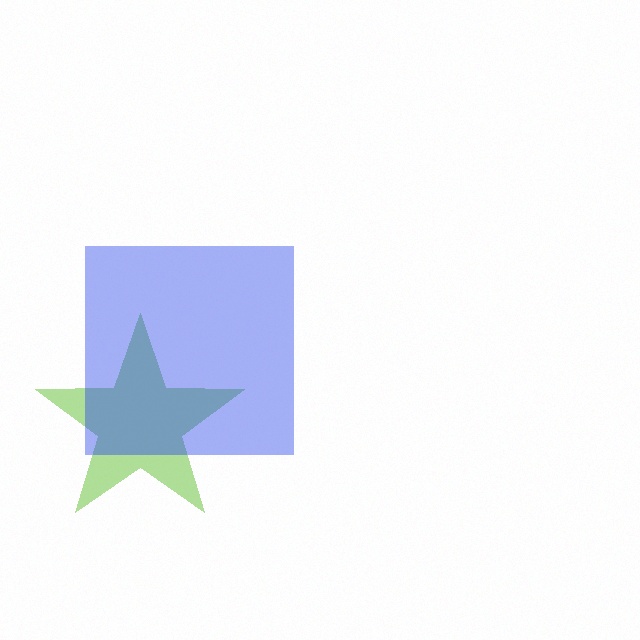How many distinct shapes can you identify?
There are 2 distinct shapes: a lime star, a blue square.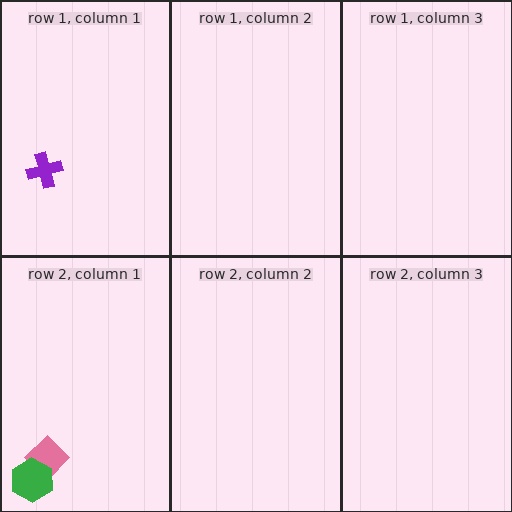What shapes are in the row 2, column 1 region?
The pink diamond, the green hexagon.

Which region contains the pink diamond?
The row 2, column 1 region.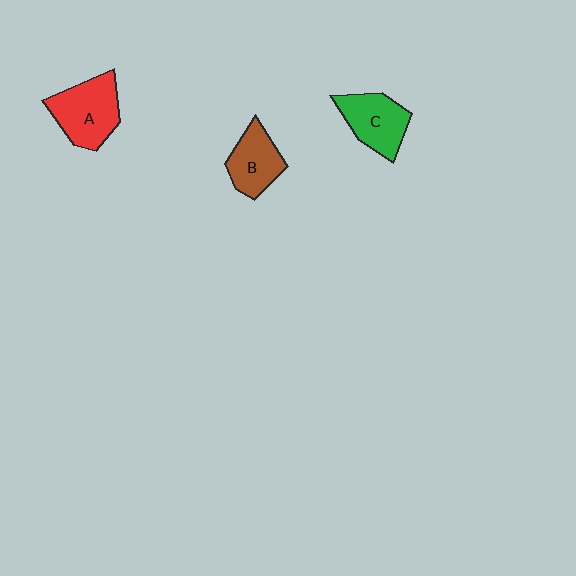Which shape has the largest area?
Shape A (red).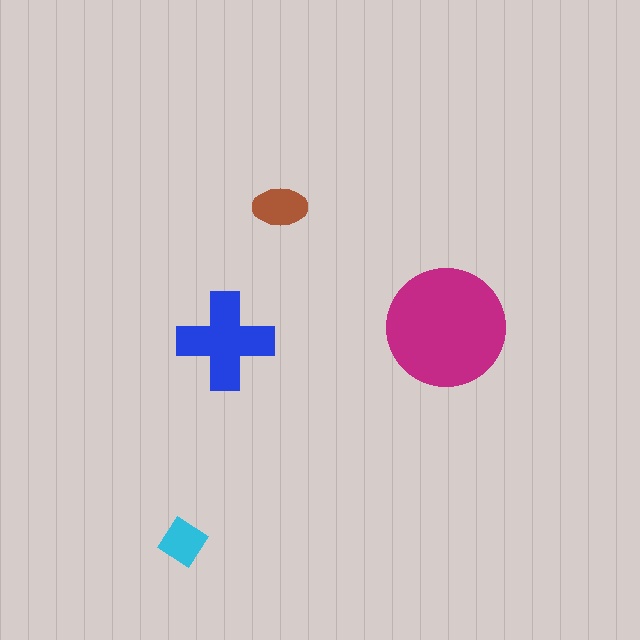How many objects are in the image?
There are 4 objects in the image.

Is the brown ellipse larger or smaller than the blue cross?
Smaller.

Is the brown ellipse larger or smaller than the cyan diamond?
Larger.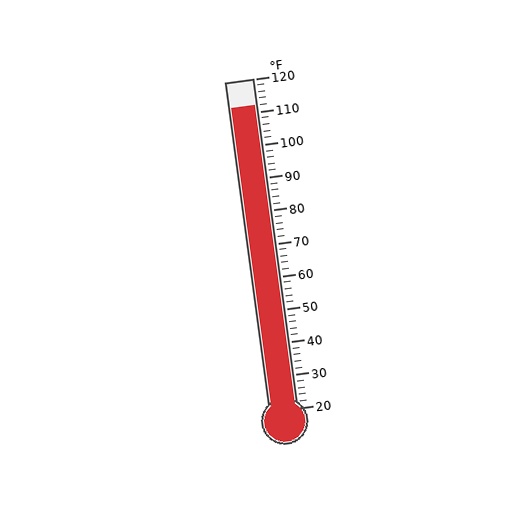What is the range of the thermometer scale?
The thermometer scale ranges from 20°F to 120°F.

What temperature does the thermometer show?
The thermometer shows approximately 112°F.